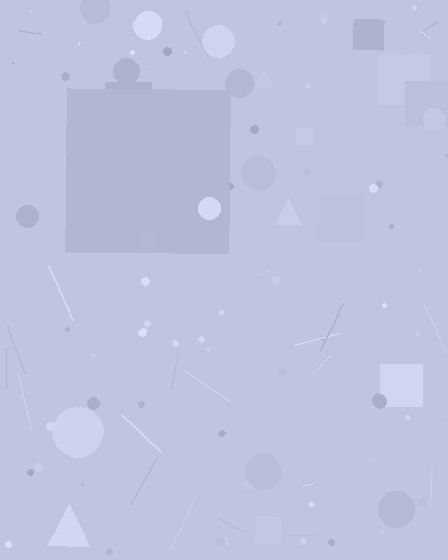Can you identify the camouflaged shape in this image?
The camouflaged shape is a square.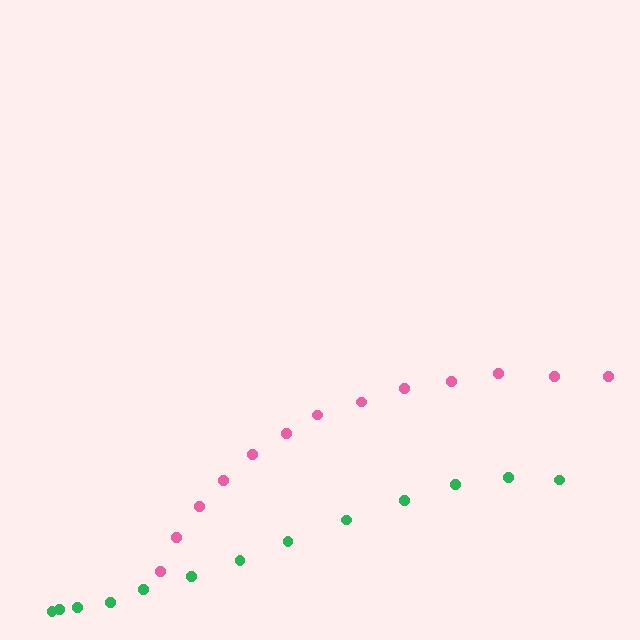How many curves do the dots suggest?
There are 2 distinct paths.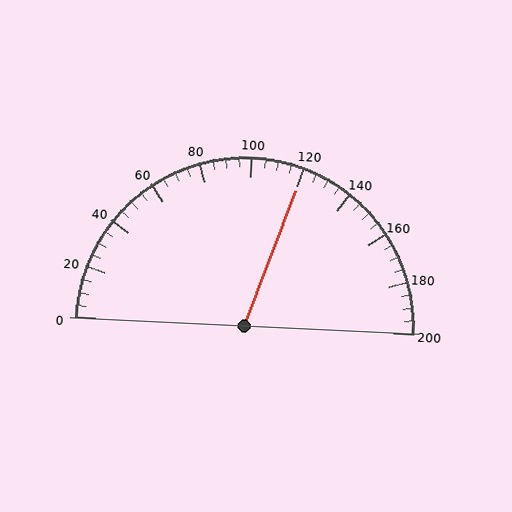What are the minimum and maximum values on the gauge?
The gauge ranges from 0 to 200.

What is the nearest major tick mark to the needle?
The nearest major tick mark is 120.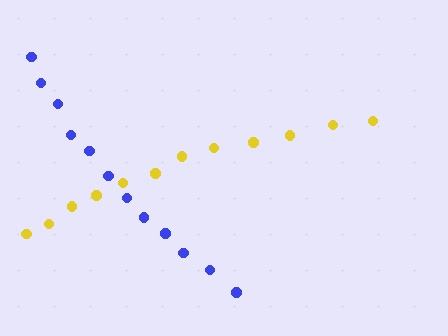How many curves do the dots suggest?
There are 2 distinct paths.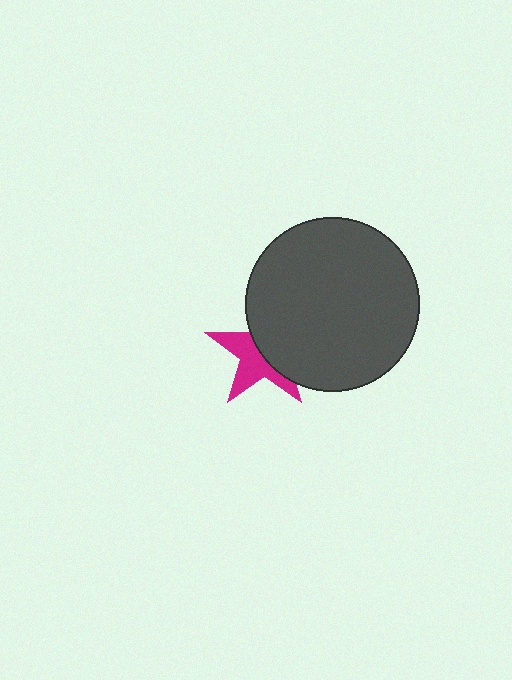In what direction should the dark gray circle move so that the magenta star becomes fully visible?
The dark gray circle should move right. That is the shortest direction to clear the overlap and leave the magenta star fully visible.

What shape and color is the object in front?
The object in front is a dark gray circle.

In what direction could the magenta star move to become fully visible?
The magenta star could move left. That would shift it out from behind the dark gray circle entirely.